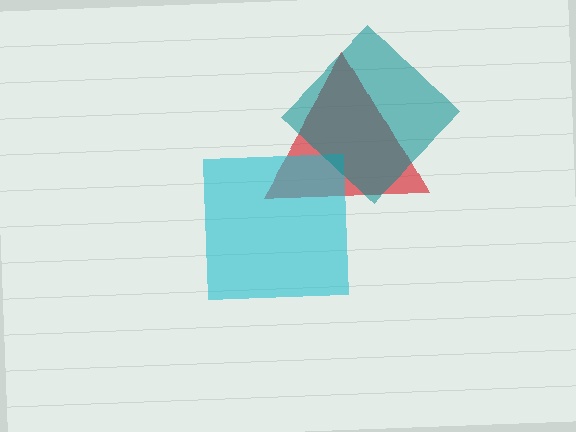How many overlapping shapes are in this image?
There are 3 overlapping shapes in the image.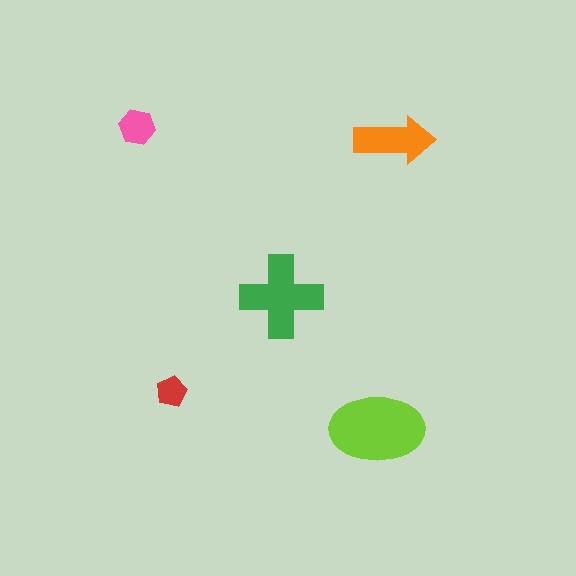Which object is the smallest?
The red pentagon.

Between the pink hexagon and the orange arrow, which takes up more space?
The orange arrow.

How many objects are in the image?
There are 5 objects in the image.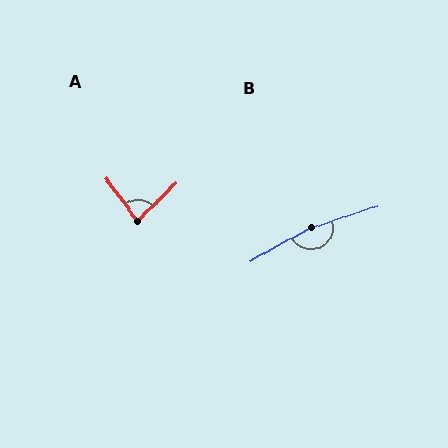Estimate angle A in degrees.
Approximately 81 degrees.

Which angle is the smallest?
A, at approximately 81 degrees.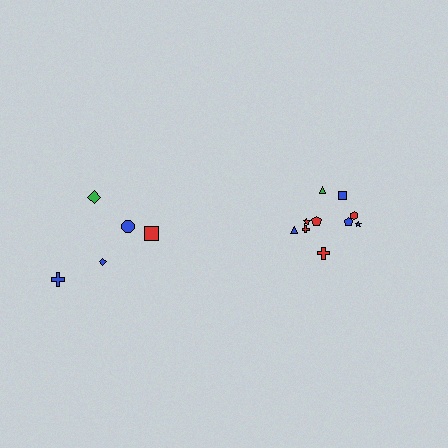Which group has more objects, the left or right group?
The right group.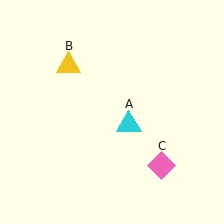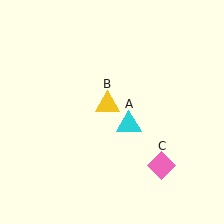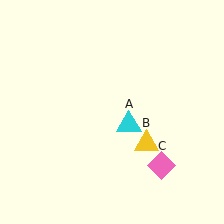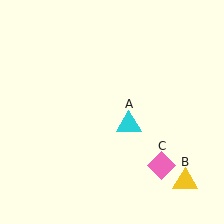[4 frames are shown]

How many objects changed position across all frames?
1 object changed position: yellow triangle (object B).